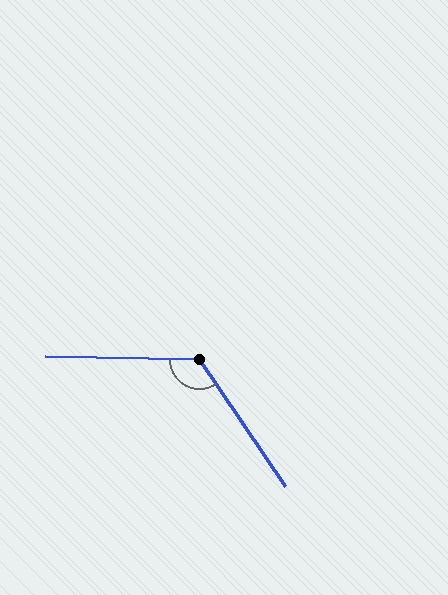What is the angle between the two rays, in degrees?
Approximately 125 degrees.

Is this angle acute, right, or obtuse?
It is obtuse.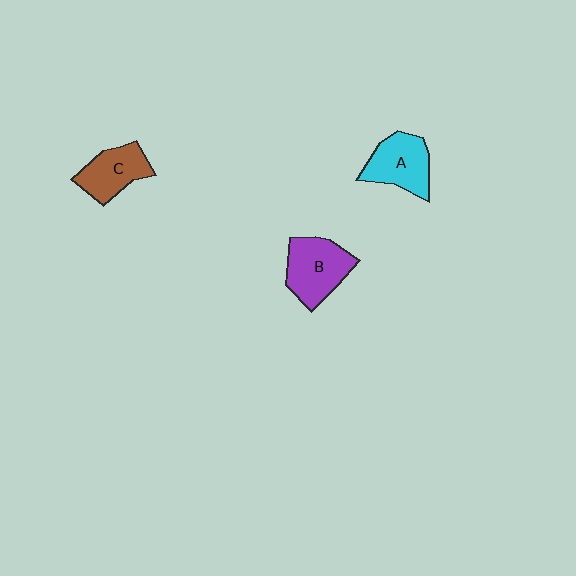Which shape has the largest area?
Shape B (purple).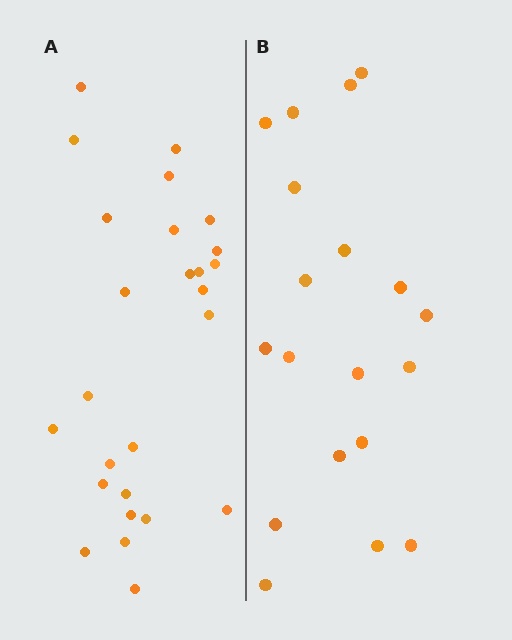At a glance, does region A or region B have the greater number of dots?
Region A (the left region) has more dots.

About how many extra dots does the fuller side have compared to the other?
Region A has roughly 8 or so more dots than region B.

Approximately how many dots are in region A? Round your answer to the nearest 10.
About 30 dots. (The exact count is 26, which rounds to 30.)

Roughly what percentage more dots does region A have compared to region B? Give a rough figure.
About 35% more.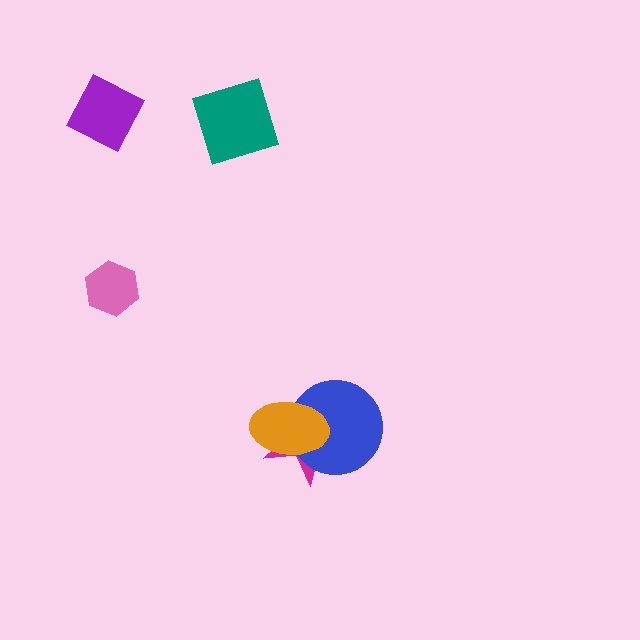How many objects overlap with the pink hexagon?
0 objects overlap with the pink hexagon.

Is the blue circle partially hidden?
Yes, it is partially covered by another shape.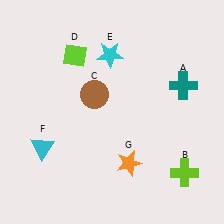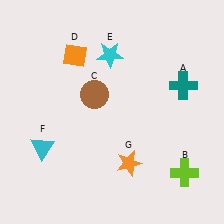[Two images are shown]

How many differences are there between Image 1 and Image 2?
There is 1 difference between the two images.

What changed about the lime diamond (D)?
In Image 1, D is lime. In Image 2, it changed to orange.